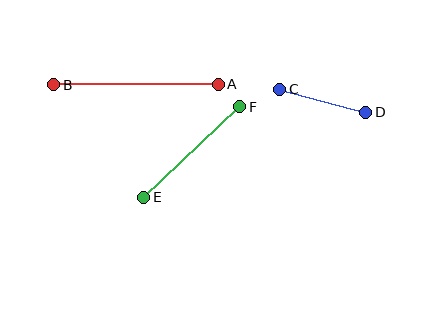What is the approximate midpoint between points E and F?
The midpoint is at approximately (192, 152) pixels.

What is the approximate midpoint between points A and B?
The midpoint is at approximately (136, 84) pixels.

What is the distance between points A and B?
The distance is approximately 164 pixels.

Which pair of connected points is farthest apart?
Points A and B are farthest apart.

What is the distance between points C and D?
The distance is approximately 89 pixels.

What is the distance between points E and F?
The distance is approximately 132 pixels.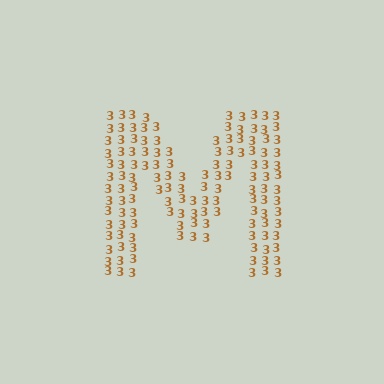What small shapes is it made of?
It is made of small digit 3's.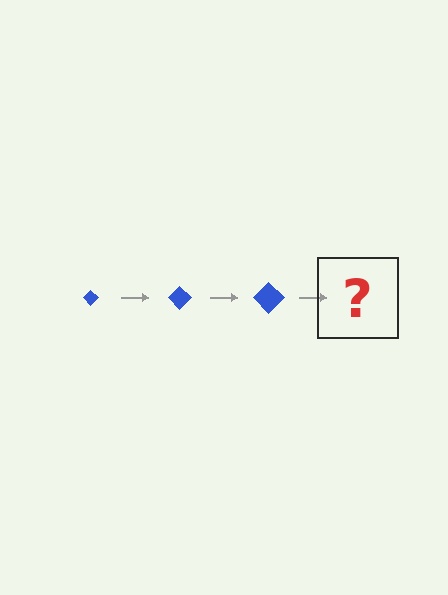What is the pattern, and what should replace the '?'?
The pattern is that the diamond gets progressively larger each step. The '?' should be a blue diamond, larger than the previous one.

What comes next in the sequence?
The next element should be a blue diamond, larger than the previous one.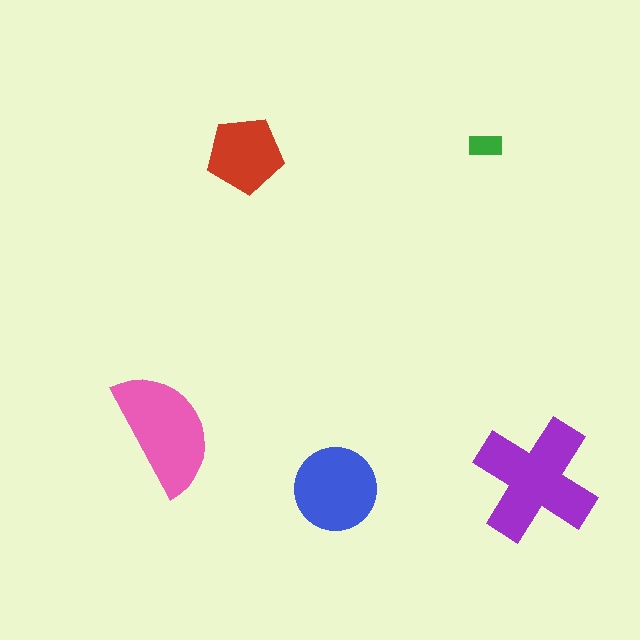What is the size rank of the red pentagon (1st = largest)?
4th.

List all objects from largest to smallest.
The purple cross, the pink semicircle, the blue circle, the red pentagon, the green rectangle.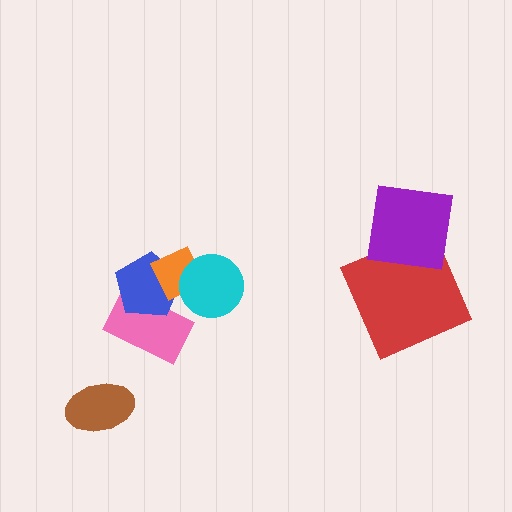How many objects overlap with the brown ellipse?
0 objects overlap with the brown ellipse.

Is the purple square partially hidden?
No, no other shape covers it.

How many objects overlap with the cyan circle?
1 object overlaps with the cyan circle.